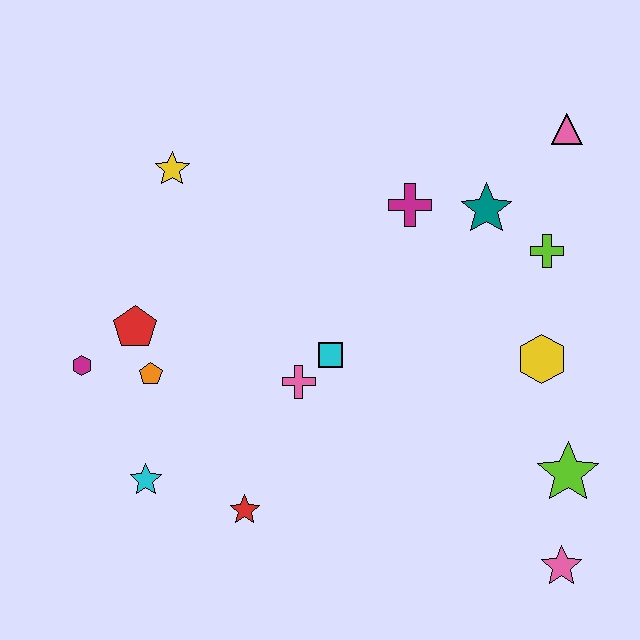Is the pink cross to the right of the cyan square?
No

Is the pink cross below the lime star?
No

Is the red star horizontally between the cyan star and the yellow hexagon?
Yes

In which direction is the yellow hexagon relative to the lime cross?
The yellow hexagon is below the lime cross.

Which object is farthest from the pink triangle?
The cyan star is farthest from the pink triangle.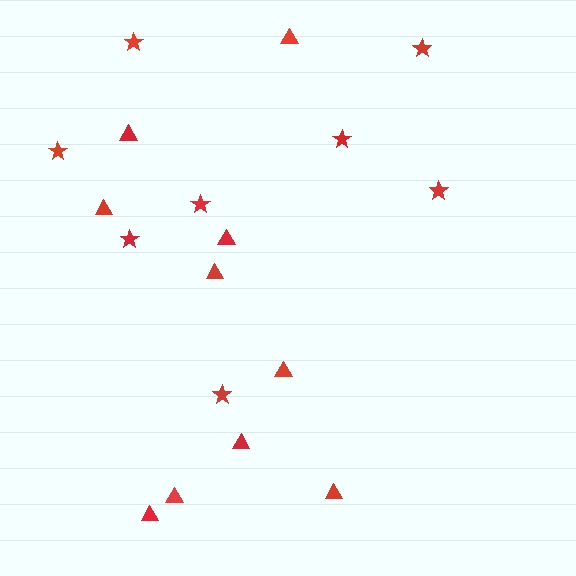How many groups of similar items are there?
There are 2 groups: one group of stars (8) and one group of triangles (10).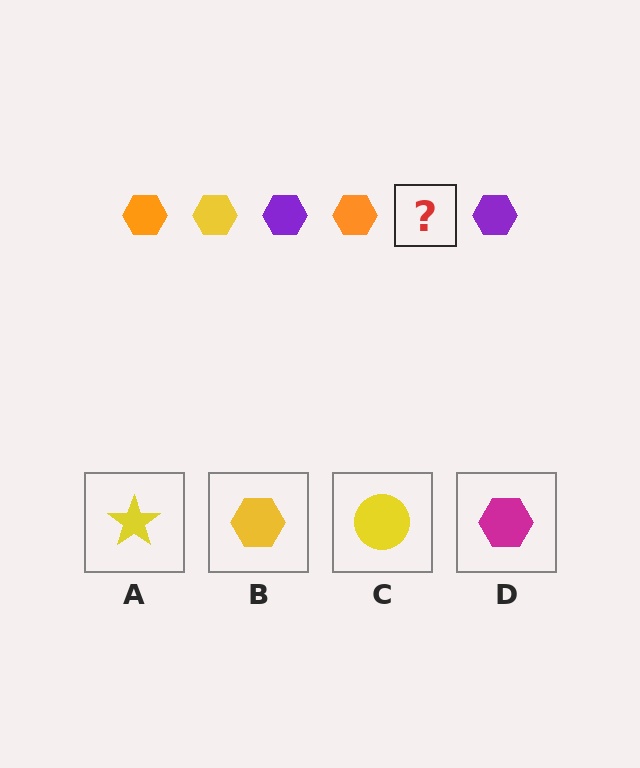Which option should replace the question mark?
Option B.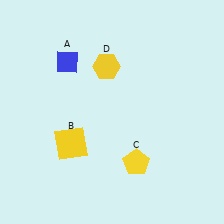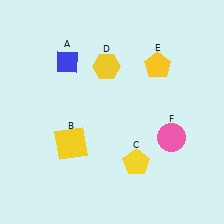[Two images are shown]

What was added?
A yellow pentagon (E), a pink circle (F) were added in Image 2.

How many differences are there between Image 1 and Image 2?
There are 2 differences between the two images.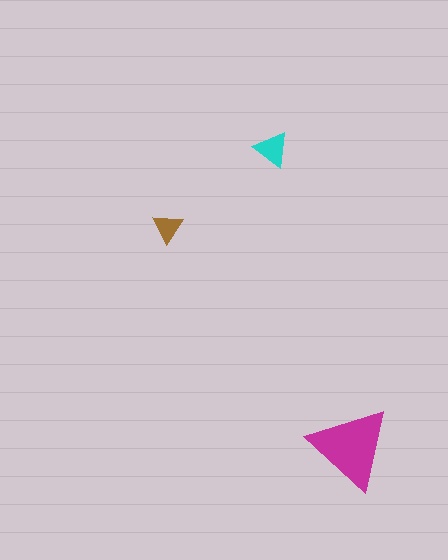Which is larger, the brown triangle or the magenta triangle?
The magenta one.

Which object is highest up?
The cyan triangle is topmost.